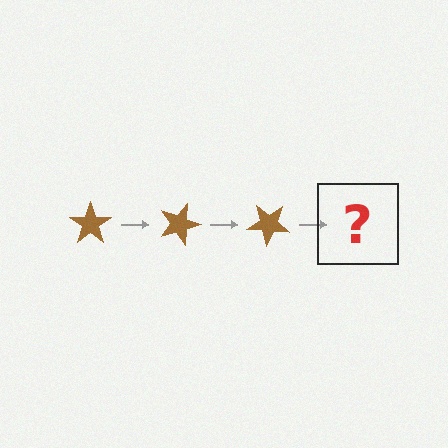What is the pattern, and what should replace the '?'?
The pattern is that the star rotates 20 degrees each step. The '?' should be a brown star rotated 60 degrees.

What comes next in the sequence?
The next element should be a brown star rotated 60 degrees.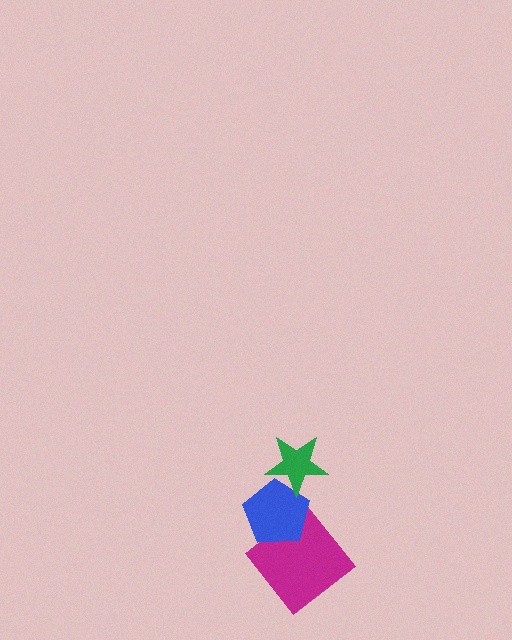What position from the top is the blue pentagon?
The blue pentagon is 2nd from the top.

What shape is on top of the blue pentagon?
The green star is on top of the blue pentagon.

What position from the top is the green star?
The green star is 1st from the top.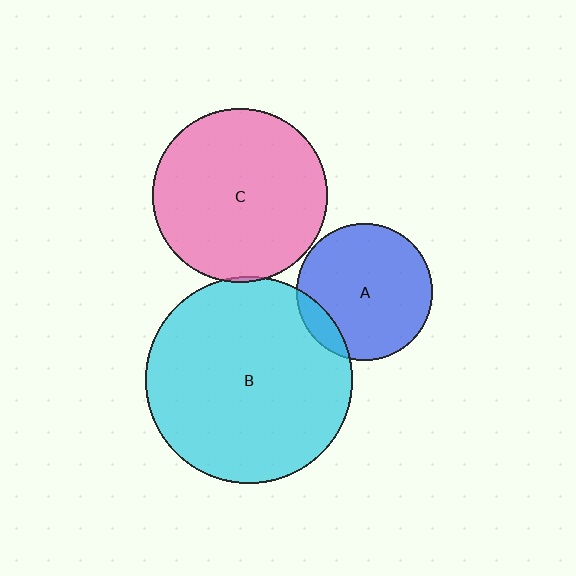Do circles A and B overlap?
Yes.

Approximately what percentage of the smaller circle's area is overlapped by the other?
Approximately 10%.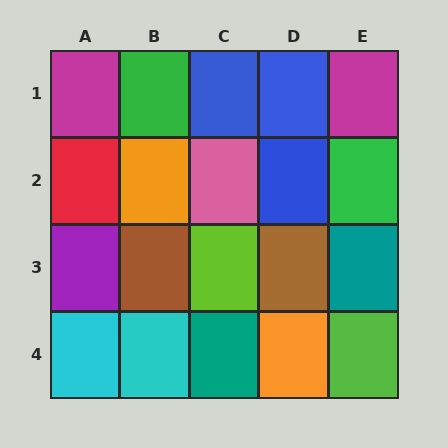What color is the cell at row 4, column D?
Orange.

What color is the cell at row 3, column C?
Lime.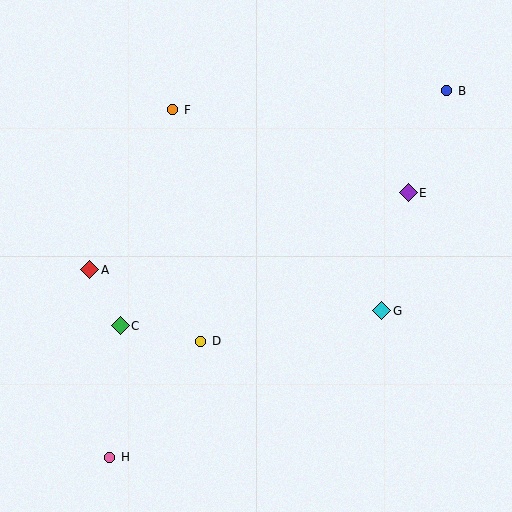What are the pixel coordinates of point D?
Point D is at (201, 341).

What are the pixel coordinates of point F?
Point F is at (173, 110).